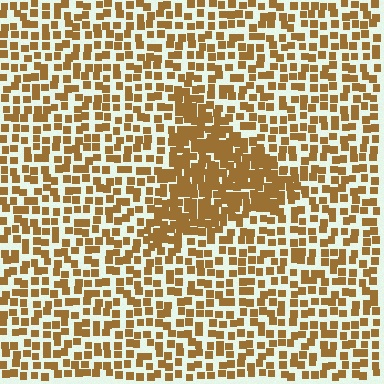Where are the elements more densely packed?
The elements are more densely packed inside the triangle boundary.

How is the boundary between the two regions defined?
The boundary is defined by a change in element density (approximately 2.0x ratio). All elements are the same color, size, and shape.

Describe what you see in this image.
The image contains small brown elements arranged at two different densities. A triangle-shaped region is visible where the elements are more densely packed than the surrounding area.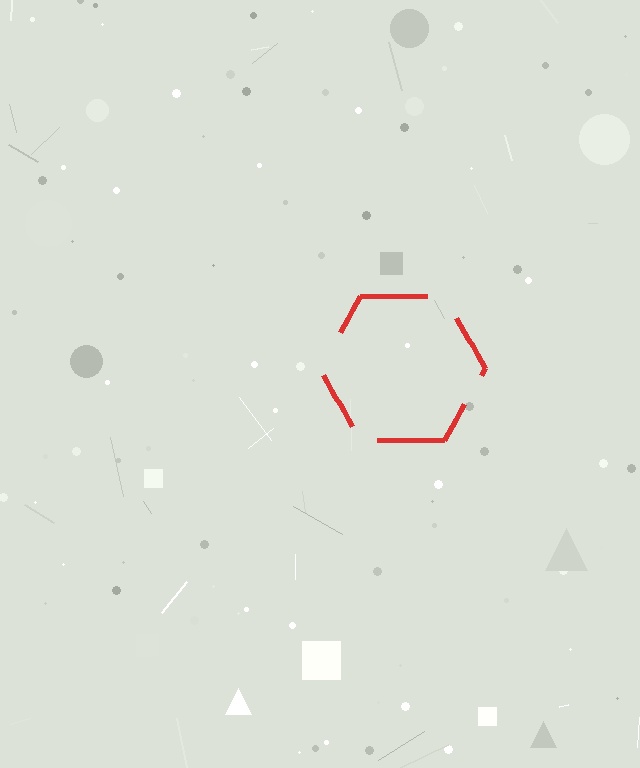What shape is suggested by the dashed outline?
The dashed outline suggests a hexagon.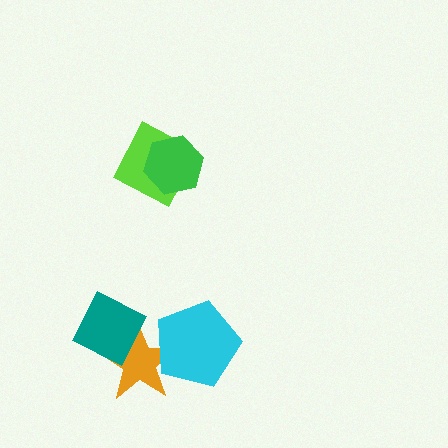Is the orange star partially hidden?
Yes, it is partially covered by another shape.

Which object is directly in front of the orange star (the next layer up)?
The teal diamond is directly in front of the orange star.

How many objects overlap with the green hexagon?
1 object overlaps with the green hexagon.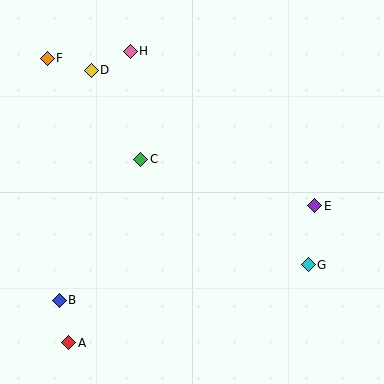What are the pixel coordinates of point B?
Point B is at (59, 300).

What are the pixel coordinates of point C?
Point C is at (141, 159).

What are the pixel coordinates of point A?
Point A is at (69, 343).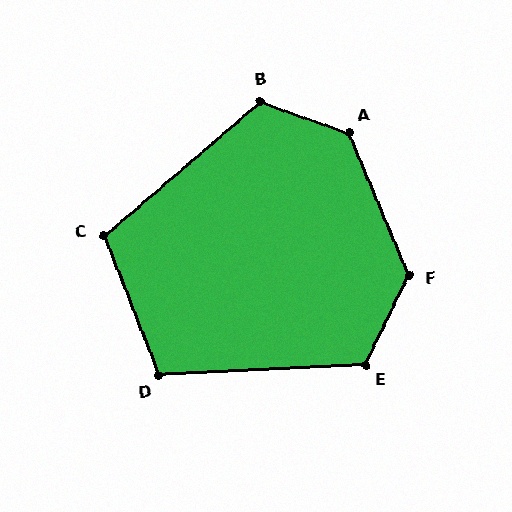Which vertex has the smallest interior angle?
D, at approximately 109 degrees.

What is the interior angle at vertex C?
Approximately 109 degrees (obtuse).